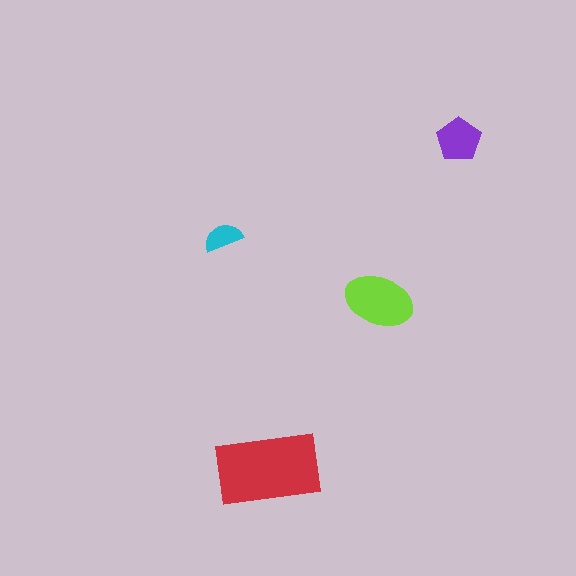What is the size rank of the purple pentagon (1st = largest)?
3rd.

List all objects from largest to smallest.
The red rectangle, the lime ellipse, the purple pentagon, the cyan semicircle.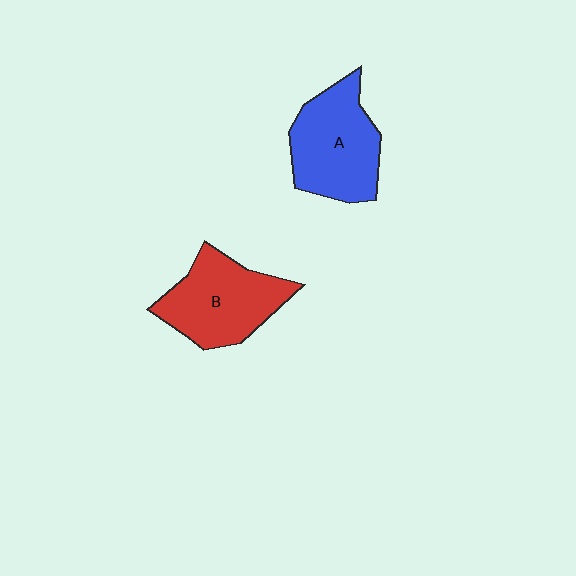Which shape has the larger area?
Shape A (blue).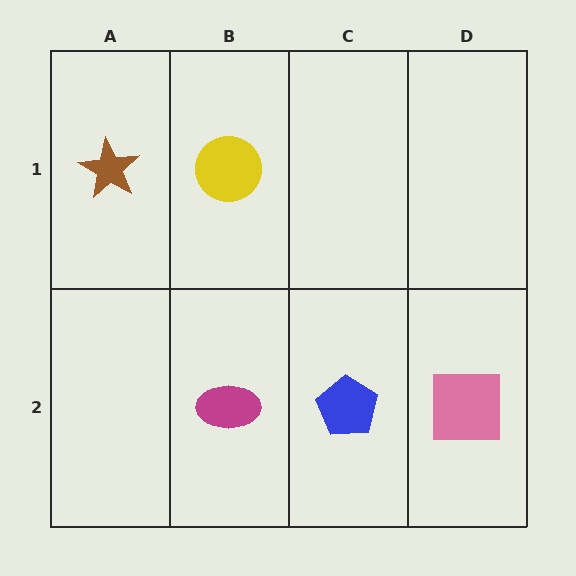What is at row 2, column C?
A blue pentagon.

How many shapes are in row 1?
2 shapes.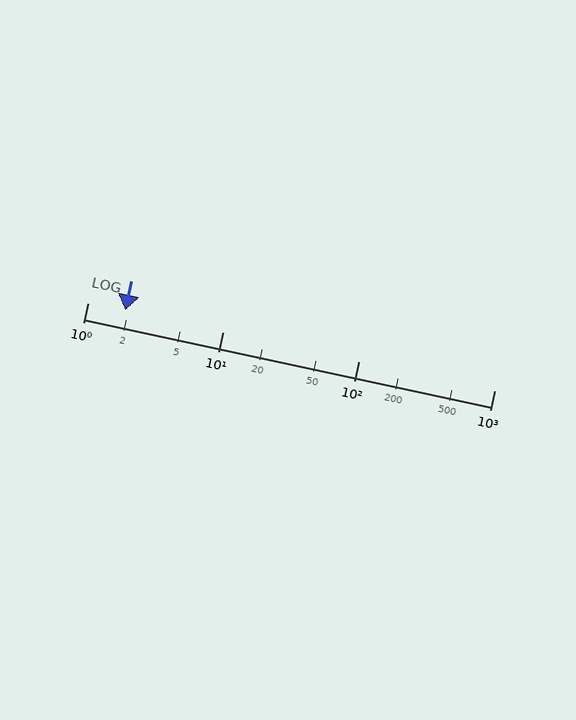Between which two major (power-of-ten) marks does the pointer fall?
The pointer is between 1 and 10.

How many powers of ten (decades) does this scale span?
The scale spans 3 decades, from 1 to 1000.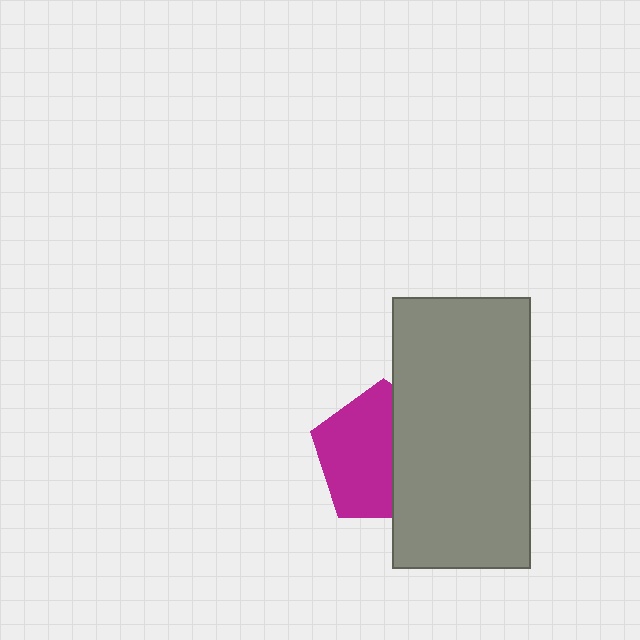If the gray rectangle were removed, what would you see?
You would see the complete magenta pentagon.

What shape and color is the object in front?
The object in front is a gray rectangle.